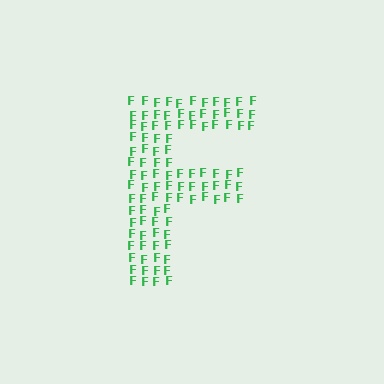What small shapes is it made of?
It is made of small letter F's.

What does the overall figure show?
The overall figure shows the letter F.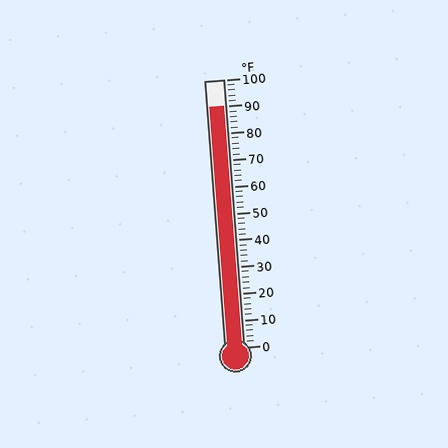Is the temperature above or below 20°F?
The temperature is above 20°F.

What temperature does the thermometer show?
The thermometer shows approximately 90°F.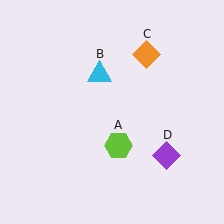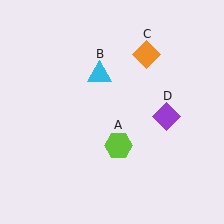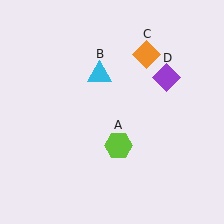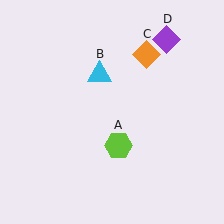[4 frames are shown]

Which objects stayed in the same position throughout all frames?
Lime hexagon (object A) and cyan triangle (object B) and orange diamond (object C) remained stationary.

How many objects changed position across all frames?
1 object changed position: purple diamond (object D).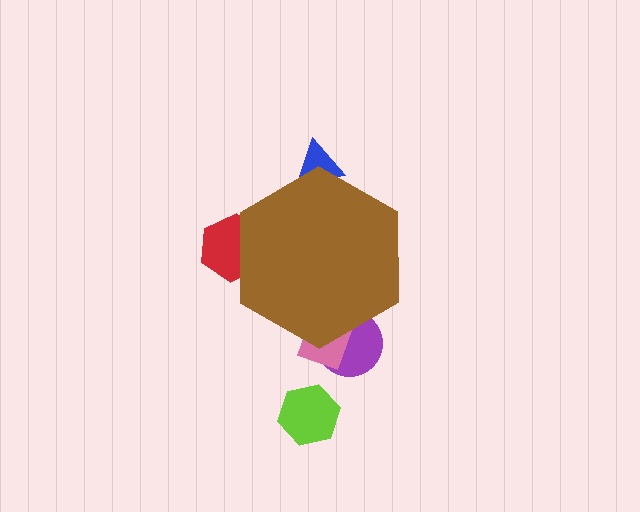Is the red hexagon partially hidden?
Yes, the red hexagon is partially hidden behind the brown hexagon.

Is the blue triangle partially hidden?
Yes, the blue triangle is partially hidden behind the brown hexagon.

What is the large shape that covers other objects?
A brown hexagon.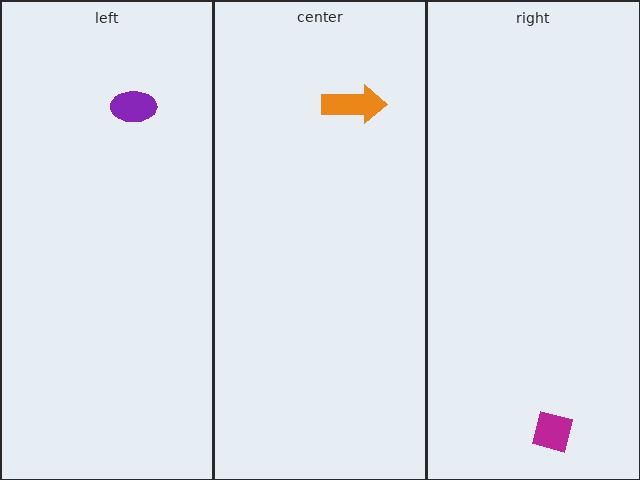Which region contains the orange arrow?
The center region.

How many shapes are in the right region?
1.